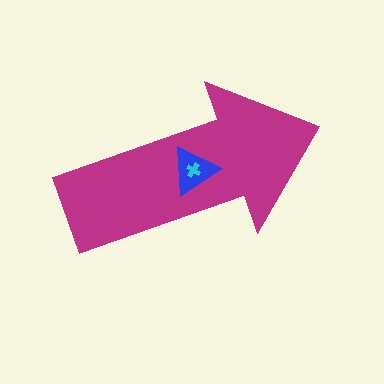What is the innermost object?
The cyan cross.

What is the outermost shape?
The magenta arrow.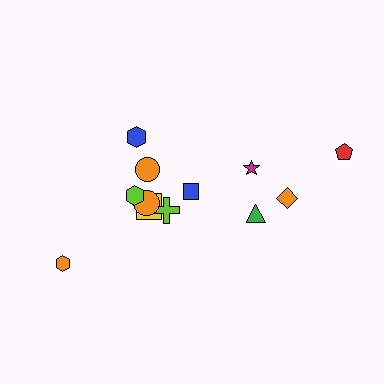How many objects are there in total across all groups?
There are 12 objects.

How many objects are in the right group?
There are 4 objects.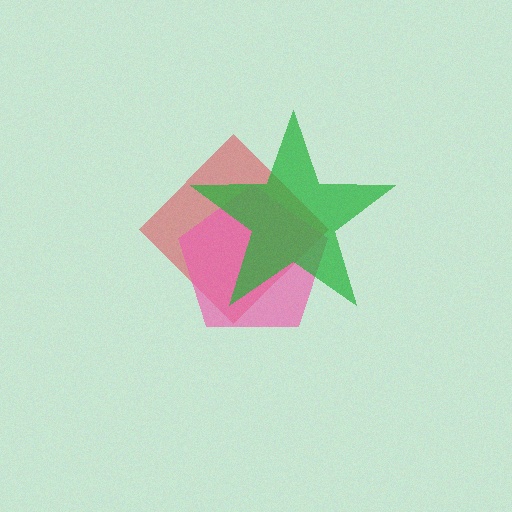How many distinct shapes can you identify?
There are 3 distinct shapes: a red diamond, a pink pentagon, a green star.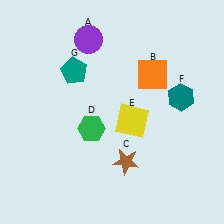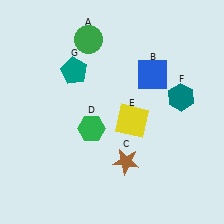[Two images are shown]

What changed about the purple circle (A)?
In Image 1, A is purple. In Image 2, it changed to green.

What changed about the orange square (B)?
In Image 1, B is orange. In Image 2, it changed to blue.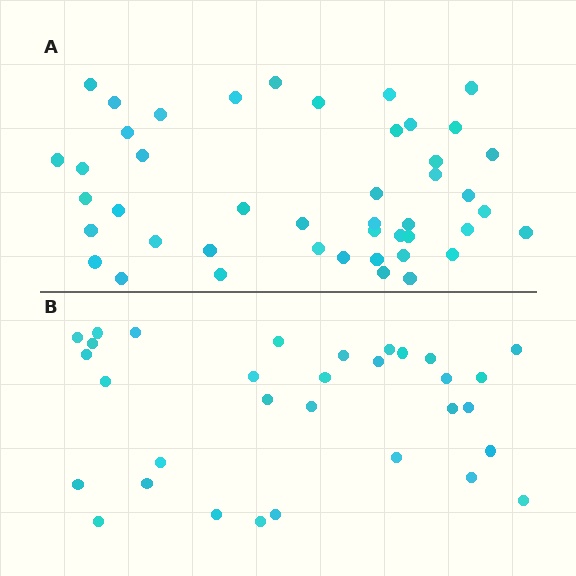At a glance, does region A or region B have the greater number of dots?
Region A (the top region) has more dots.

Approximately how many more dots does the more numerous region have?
Region A has approximately 15 more dots than region B.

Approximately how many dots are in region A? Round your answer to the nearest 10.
About 40 dots. (The exact count is 45, which rounds to 40.)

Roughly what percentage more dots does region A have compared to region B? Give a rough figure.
About 40% more.